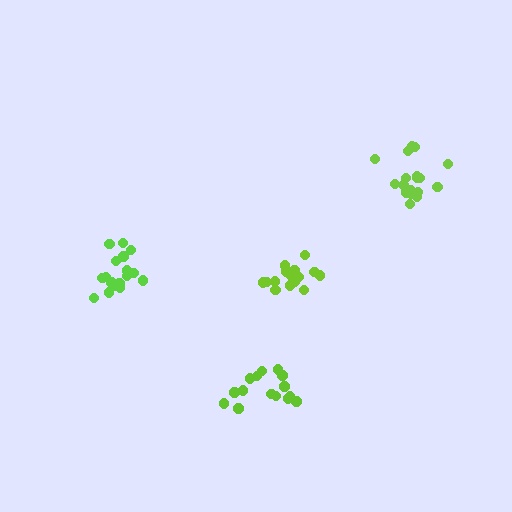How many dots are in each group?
Group 1: 19 dots, Group 2: 15 dots, Group 3: 17 dots, Group 4: 15 dots (66 total).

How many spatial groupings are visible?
There are 4 spatial groupings.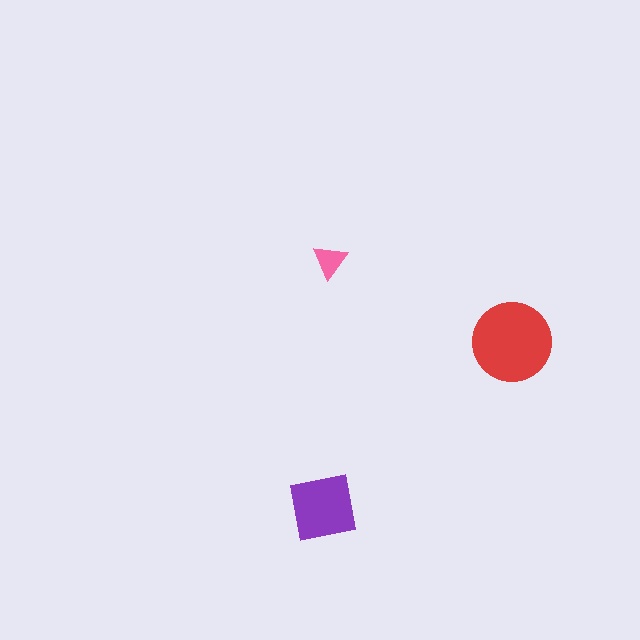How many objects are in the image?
There are 3 objects in the image.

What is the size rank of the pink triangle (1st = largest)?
3rd.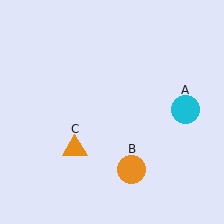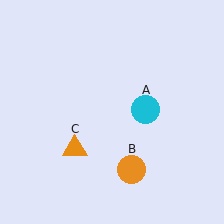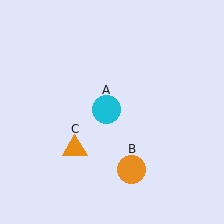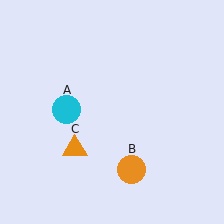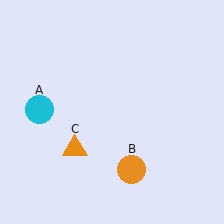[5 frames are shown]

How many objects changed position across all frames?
1 object changed position: cyan circle (object A).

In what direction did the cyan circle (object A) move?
The cyan circle (object A) moved left.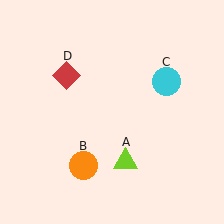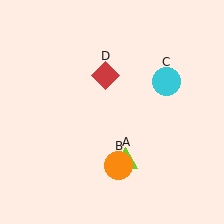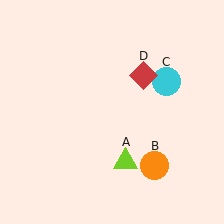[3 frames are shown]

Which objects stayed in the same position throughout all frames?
Lime triangle (object A) and cyan circle (object C) remained stationary.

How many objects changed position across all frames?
2 objects changed position: orange circle (object B), red diamond (object D).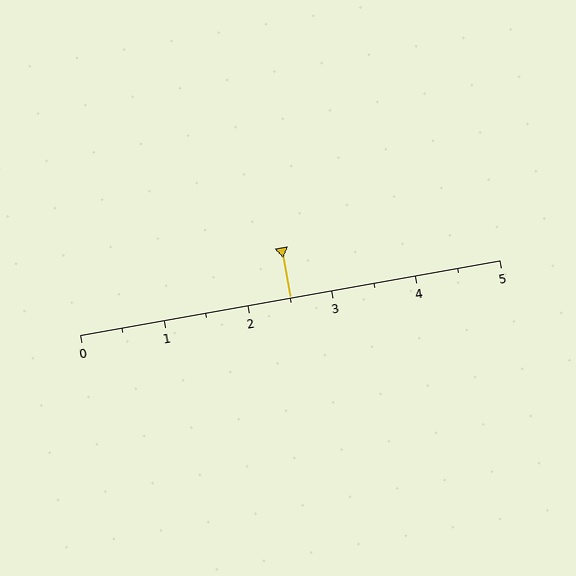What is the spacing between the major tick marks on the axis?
The major ticks are spaced 1 apart.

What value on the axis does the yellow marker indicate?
The marker indicates approximately 2.5.